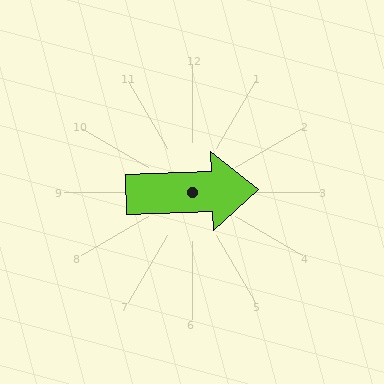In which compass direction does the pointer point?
East.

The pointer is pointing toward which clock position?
Roughly 3 o'clock.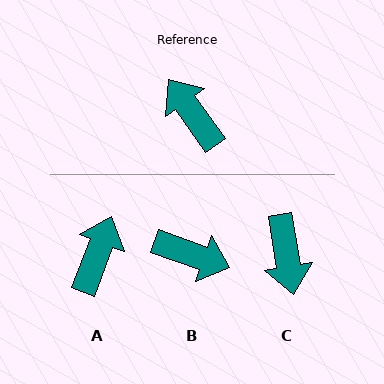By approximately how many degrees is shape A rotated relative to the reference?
Approximately 56 degrees clockwise.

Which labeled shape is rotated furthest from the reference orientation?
C, about 154 degrees away.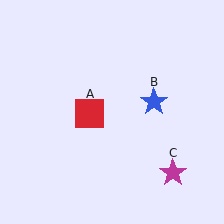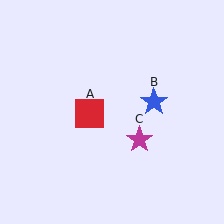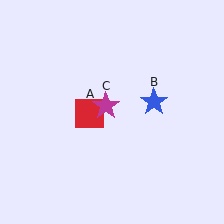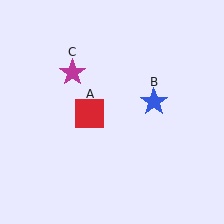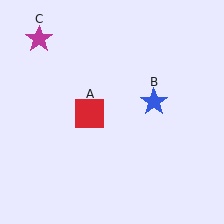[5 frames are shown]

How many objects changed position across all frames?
1 object changed position: magenta star (object C).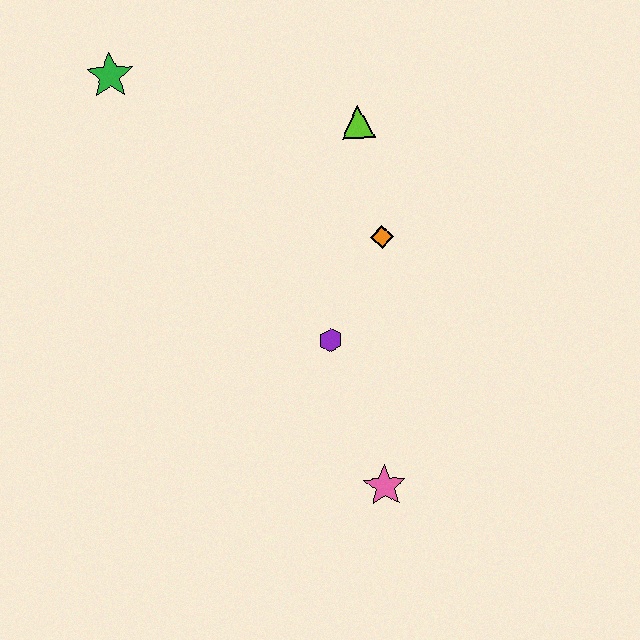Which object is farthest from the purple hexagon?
The green star is farthest from the purple hexagon.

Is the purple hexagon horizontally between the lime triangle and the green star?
Yes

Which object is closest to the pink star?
The purple hexagon is closest to the pink star.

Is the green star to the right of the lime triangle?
No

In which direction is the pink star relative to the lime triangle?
The pink star is below the lime triangle.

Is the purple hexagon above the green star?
No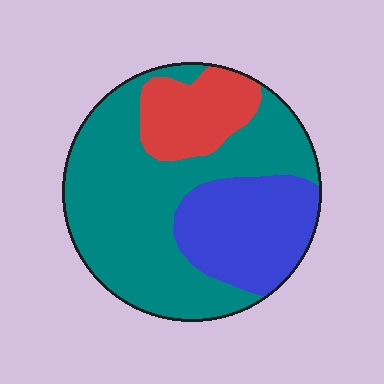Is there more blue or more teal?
Teal.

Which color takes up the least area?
Red, at roughly 15%.